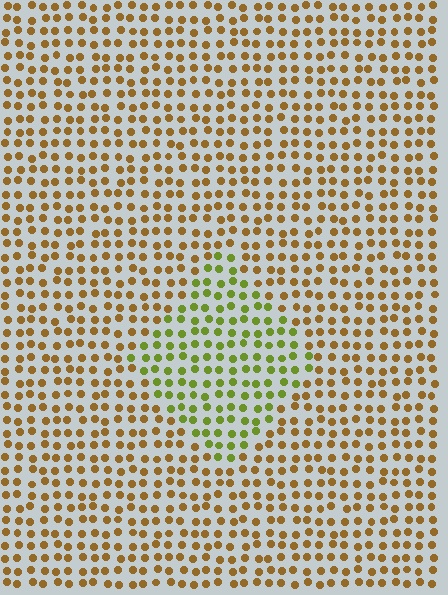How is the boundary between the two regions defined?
The boundary is defined purely by a slight shift in hue (about 47 degrees). Spacing, size, and orientation are identical on both sides.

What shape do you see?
I see a diamond.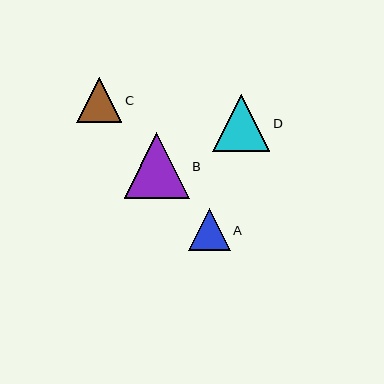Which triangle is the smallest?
Triangle A is the smallest with a size of approximately 42 pixels.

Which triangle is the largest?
Triangle B is the largest with a size of approximately 65 pixels.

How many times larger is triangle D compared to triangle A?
Triangle D is approximately 1.4 times the size of triangle A.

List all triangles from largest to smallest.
From largest to smallest: B, D, C, A.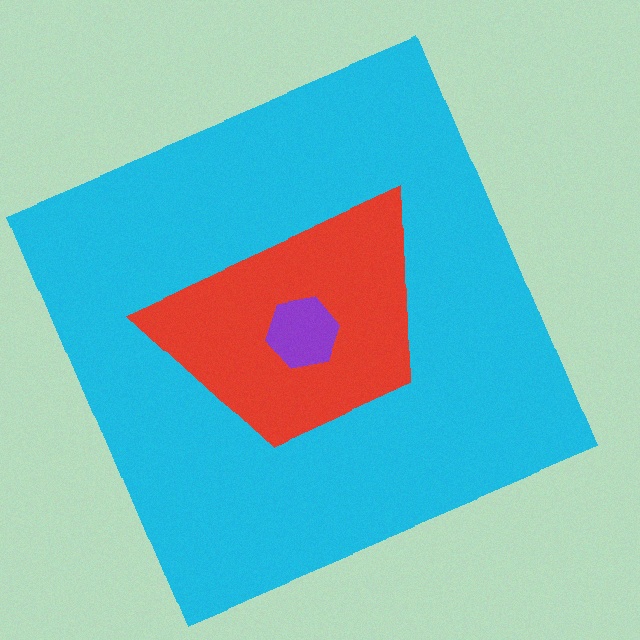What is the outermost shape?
The cyan square.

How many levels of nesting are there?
3.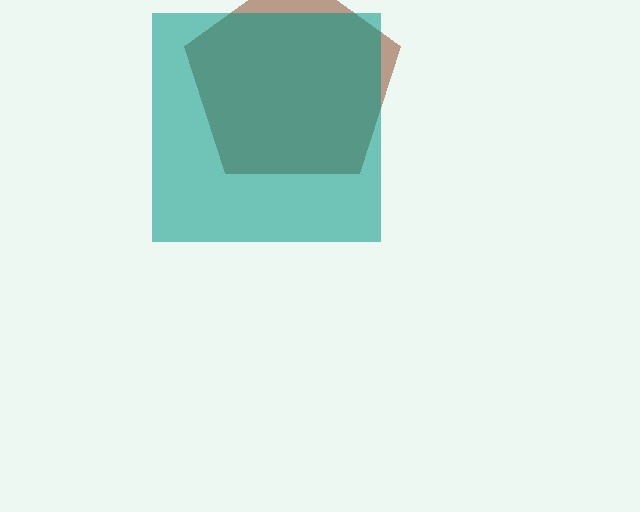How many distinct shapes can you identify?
There are 2 distinct shapes: a brown pentagon, a teal square.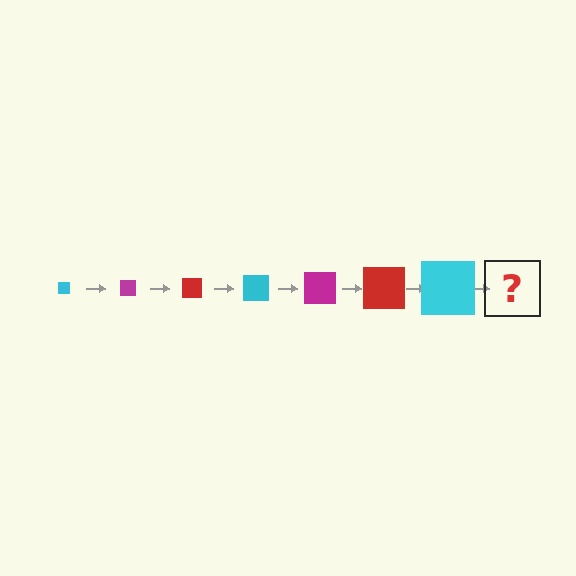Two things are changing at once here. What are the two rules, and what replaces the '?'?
The two rules are that the square grows larger each step and the color cycles through cyan, magenta, and red. The '?' should be a magenta square, larger than the previous one.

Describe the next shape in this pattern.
It should be a magenta square, larger than the previous one.